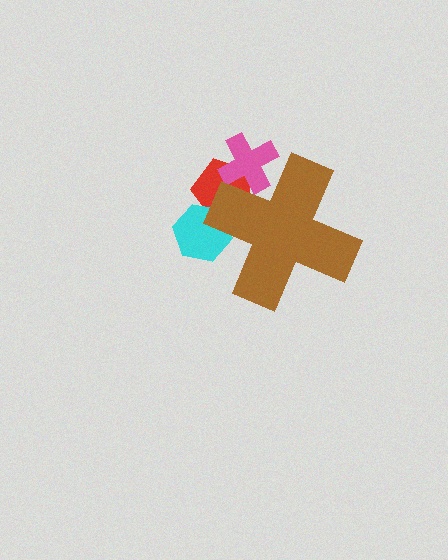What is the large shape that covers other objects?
A brown cross.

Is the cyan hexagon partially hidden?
Yes, the cyan hexagon is partially hidden behind the brown cross.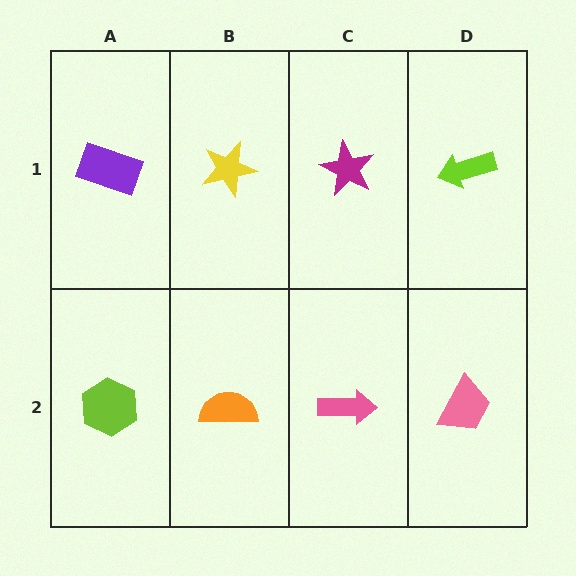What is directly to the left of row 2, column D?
A pink arrow.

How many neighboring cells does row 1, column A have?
2.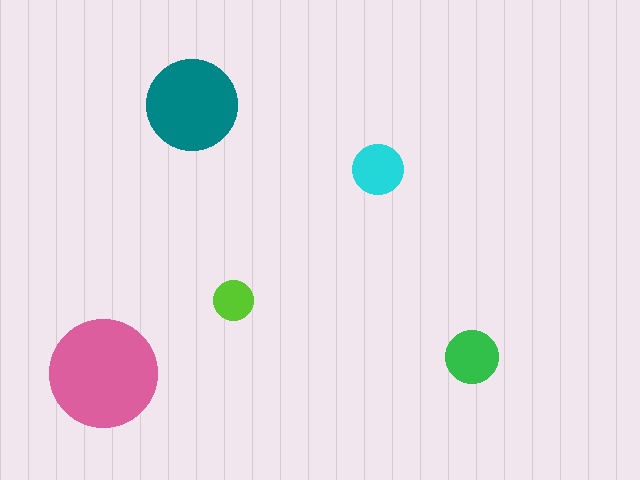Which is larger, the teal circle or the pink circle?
The pink one.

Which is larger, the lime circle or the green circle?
The green one.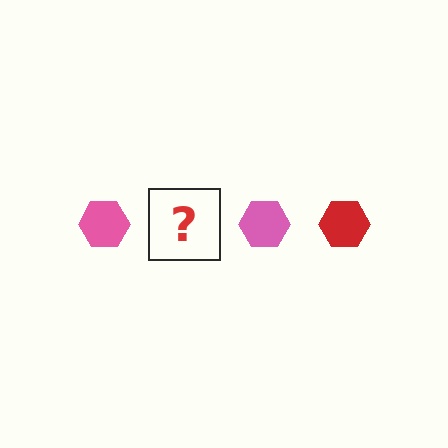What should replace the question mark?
The question mark should be replaced with a red hexagon.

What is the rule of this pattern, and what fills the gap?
The rule is that the pattern cycles through pink, red hexagons. The gap should be filled with a red hexagon.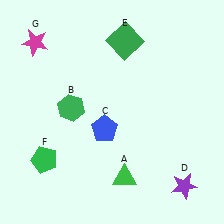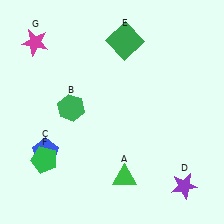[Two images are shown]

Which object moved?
The blue pentagon (C) moved left.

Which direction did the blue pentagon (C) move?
The blue pentagon (C) moved left.